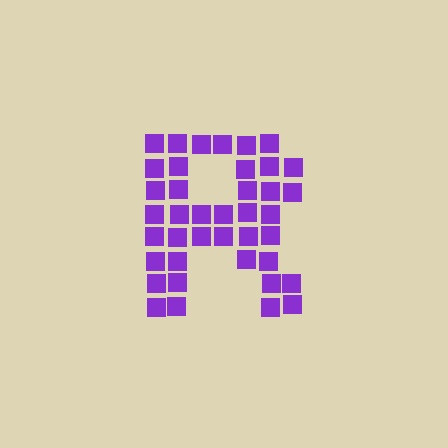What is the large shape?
The large shape is the letter R.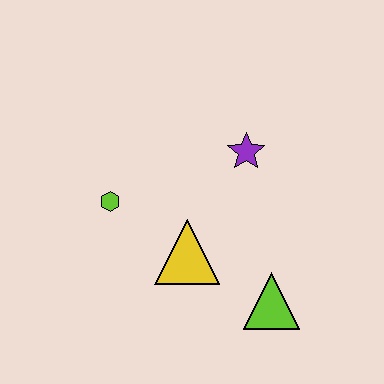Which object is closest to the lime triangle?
The yellow triangle is closest to the lime triangle.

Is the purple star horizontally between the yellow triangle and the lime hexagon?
No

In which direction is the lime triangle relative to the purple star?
The lime triangle is below the purple star.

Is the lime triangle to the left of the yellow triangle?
No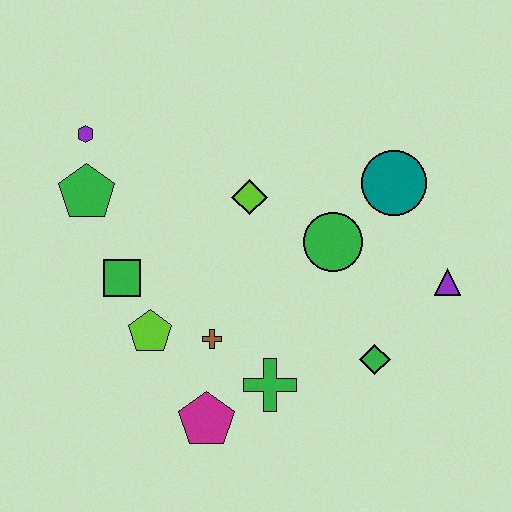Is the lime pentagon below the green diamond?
No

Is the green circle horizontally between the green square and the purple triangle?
Yes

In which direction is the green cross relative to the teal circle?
The green cross is below the teal circle.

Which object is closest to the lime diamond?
The green circle is closest to the lime diamond.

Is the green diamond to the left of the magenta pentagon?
No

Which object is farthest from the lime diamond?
The magenta pentagon is farthest from the lime diamond.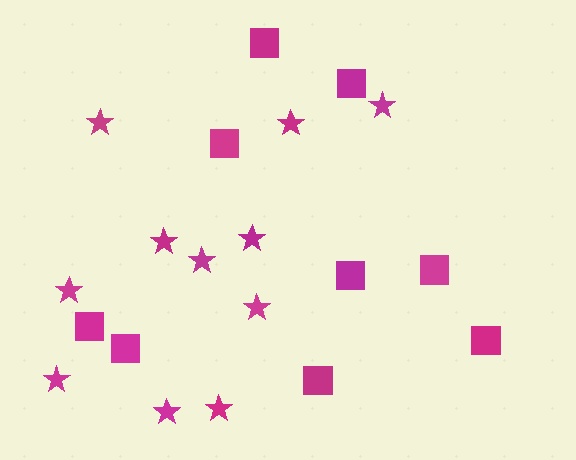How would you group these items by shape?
There are 2 groups: one group of squares (9) and one group of stars (11).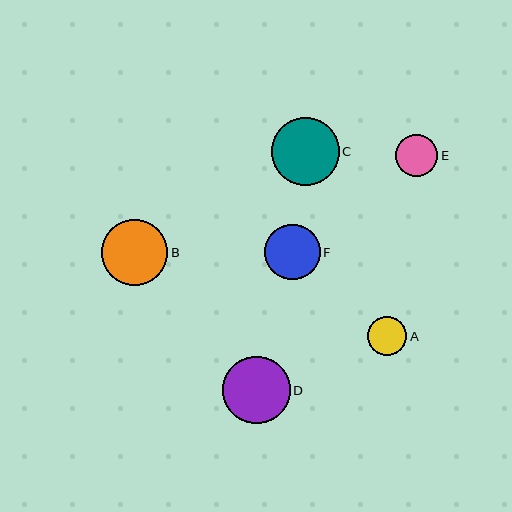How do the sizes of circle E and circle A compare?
Circle E and circle A are approximately the same size.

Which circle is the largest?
Circle C is the largest with a size of approximately 68 pixels.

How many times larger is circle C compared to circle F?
Circle C is approximately 1.2 times the size of circle F.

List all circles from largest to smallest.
From largest to smallest: C, D, B, F, E, A.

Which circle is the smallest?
Circle A is the smallest with a size of approximately 39 pixels.